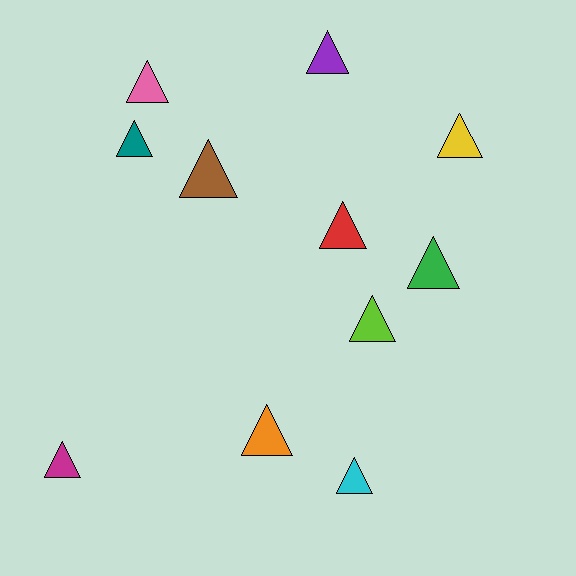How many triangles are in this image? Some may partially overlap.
There are 11 triangles.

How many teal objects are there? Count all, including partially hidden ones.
There is 1 teal object.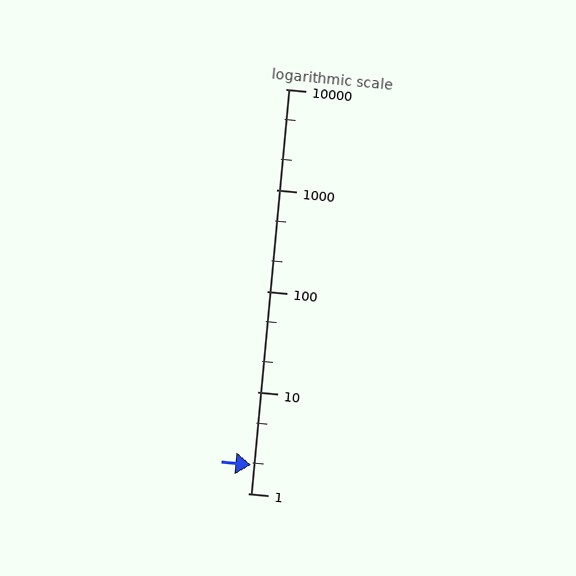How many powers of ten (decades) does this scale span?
The scale spans 4 decades, from 1 to 10000.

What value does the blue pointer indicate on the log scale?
The pointer indicates approximately 1.9.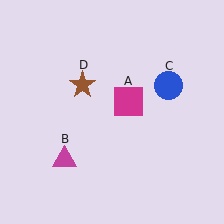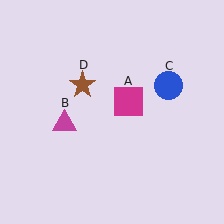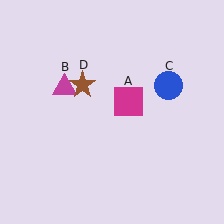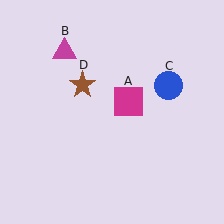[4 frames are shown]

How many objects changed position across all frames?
1 object changed position: magenta triangle (object B).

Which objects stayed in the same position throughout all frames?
Magenta square (object A) and blue circle (object C) and brown star (object D) remained stationary.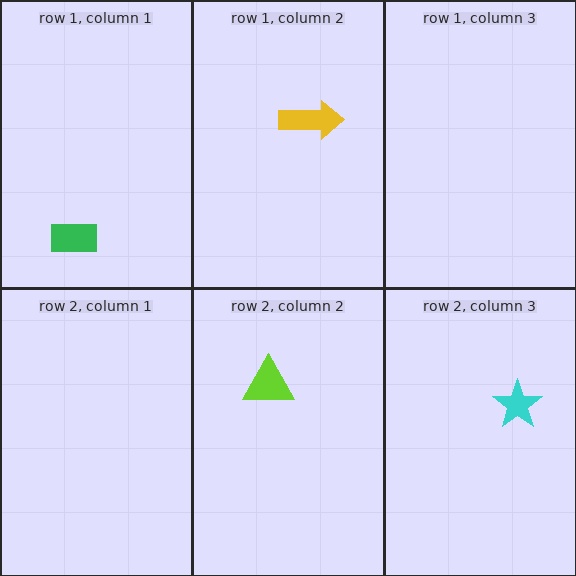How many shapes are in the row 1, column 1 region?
1.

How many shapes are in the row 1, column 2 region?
1.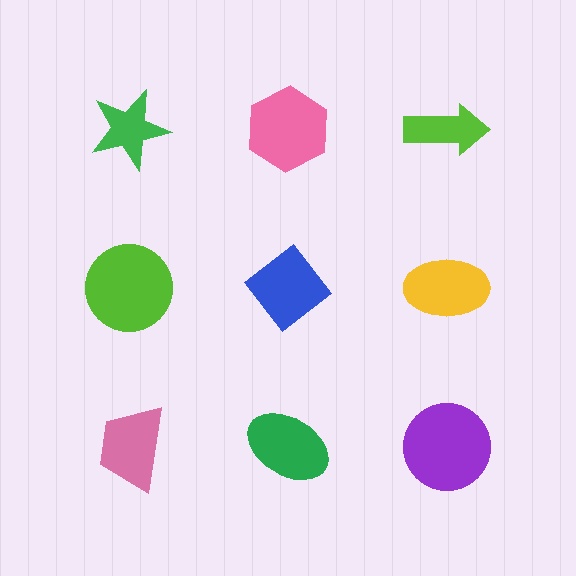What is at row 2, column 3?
A yellow ellipse.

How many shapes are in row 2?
3 shapes.